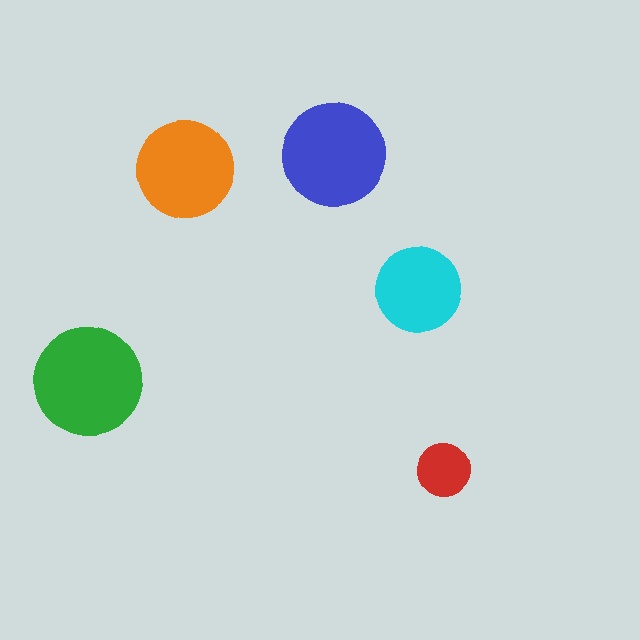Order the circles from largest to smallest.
the green one, the blue one, the orange one, the cyan one, the red one.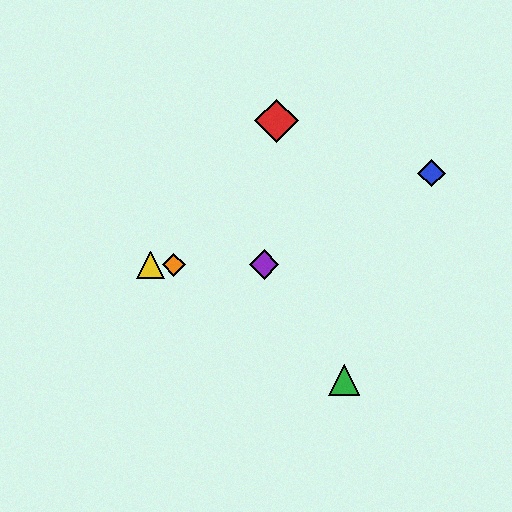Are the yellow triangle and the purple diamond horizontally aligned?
Yes, both are at y≈265.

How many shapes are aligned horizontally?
3 shapes (the yellow triangle, the purple diamond, the orange diamond) are aligned horizontally.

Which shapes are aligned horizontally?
The yellow triangle, the purple diamond, the orange diamond are aligned horizontally.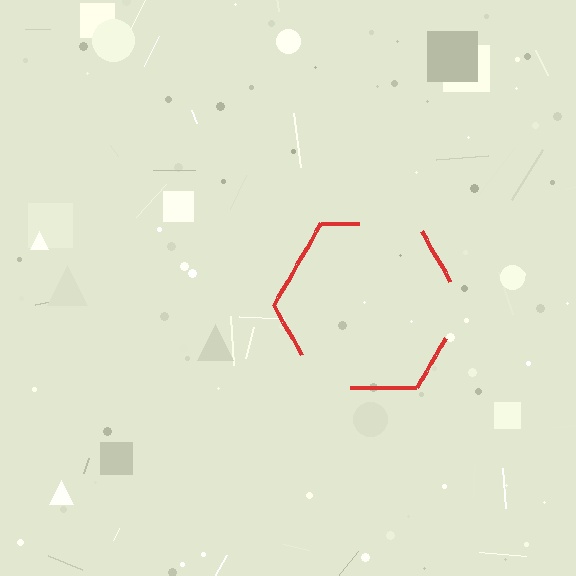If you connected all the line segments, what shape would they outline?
They would outline a hexagon.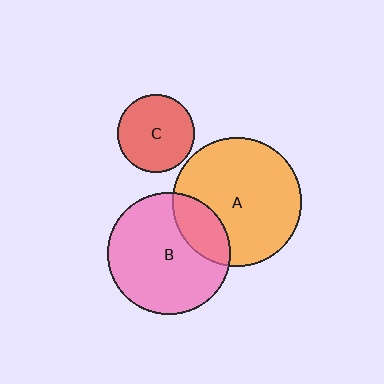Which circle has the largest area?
Circle A (orange).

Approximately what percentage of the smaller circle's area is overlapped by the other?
Approximately 20%.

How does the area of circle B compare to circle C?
Approximately 2.5 times.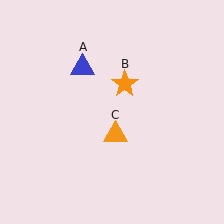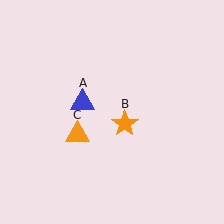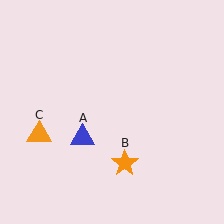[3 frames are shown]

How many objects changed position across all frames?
3 objects changed position: blue triangle (object A), orange star (object B), orange triangle (object C).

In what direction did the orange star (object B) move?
The orange star (object B) moved down.